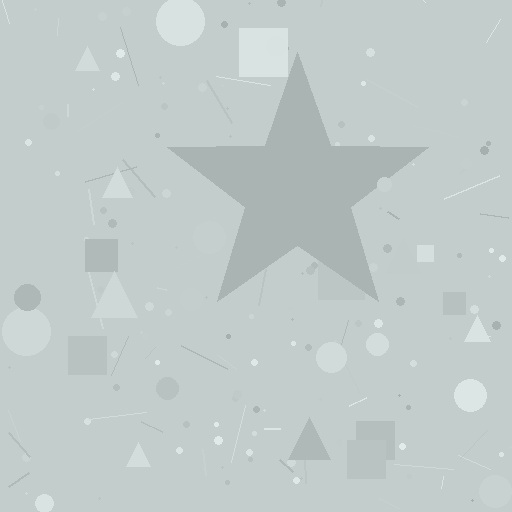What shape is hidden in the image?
A star is hidden in the image.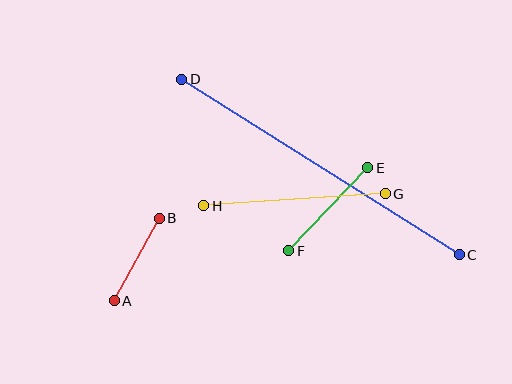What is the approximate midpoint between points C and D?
The midpoint is at approximately (321, 167) pixels.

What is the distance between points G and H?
The distance is approximately 182 pixels.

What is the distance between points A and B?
The distance is approximately 94 pixels.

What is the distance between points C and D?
The distance is approximately 328 pixels.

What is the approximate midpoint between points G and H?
The midpoint is at approximately (294, 200) pixels.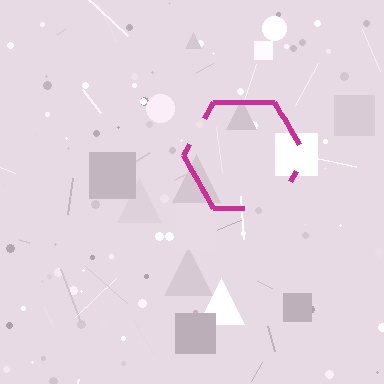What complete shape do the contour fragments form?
The contour fragments form a hexagon.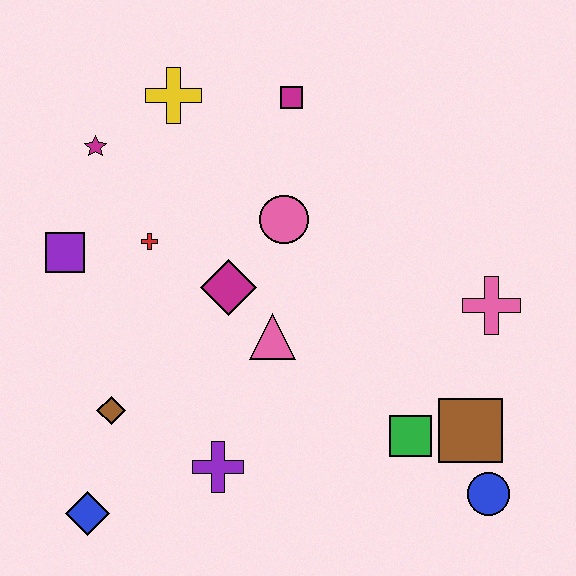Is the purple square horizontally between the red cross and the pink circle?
No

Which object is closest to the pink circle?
The magenta diamond is closest to the pink circle.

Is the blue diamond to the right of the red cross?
No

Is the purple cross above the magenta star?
No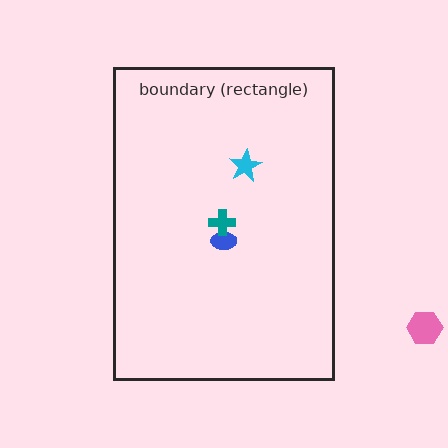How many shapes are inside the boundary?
3 inside, 1 outside.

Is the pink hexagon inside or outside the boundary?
Outside.